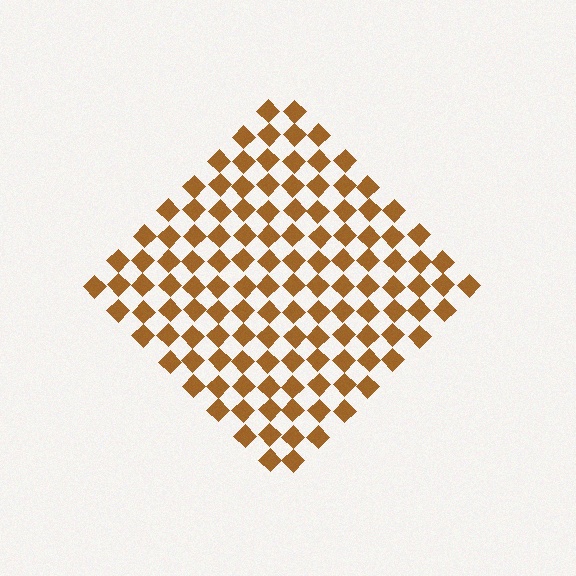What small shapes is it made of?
It is made of small diamonds.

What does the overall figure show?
The overall figure shows a diamond.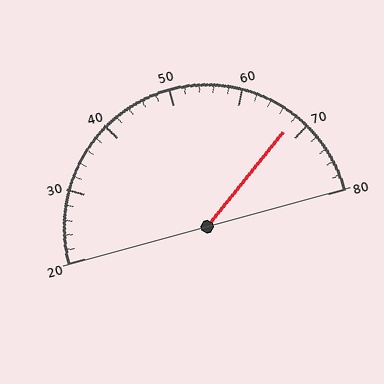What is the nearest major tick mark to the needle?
The nearest major tick mark is 70.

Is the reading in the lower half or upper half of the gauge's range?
The reading is in the upper half of the range (20 to 80).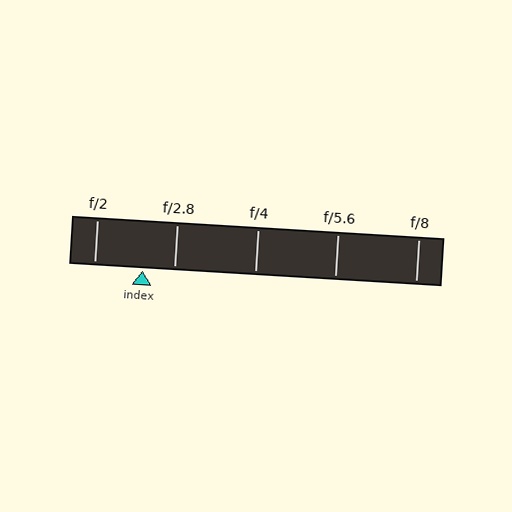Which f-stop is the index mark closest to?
The index mark is closest to f/2.8.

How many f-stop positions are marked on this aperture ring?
There are 5 f-stop positions marked.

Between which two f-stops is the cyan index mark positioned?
The index mark is between f/2 and f/2.8.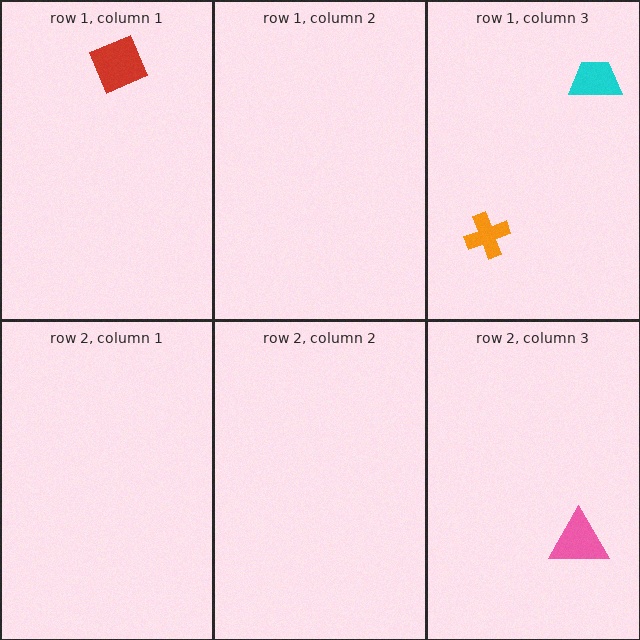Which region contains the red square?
The row 1, column 1 region.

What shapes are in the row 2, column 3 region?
The pink triangle.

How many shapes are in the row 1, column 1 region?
1.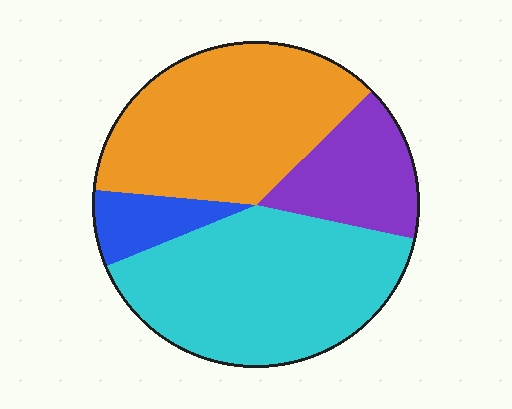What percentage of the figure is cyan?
Cyan covers about 40% of the figure.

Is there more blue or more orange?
Orange.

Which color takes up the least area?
Blue, at roughly 10%.